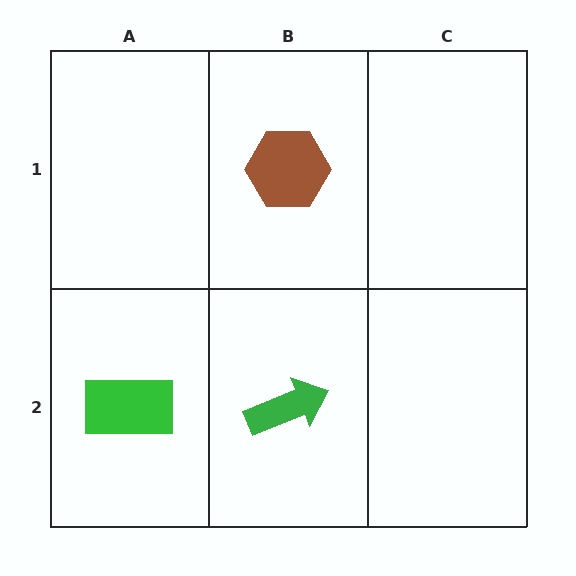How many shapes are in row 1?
1 shape.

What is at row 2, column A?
A green rectangle.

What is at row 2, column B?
A green arrow.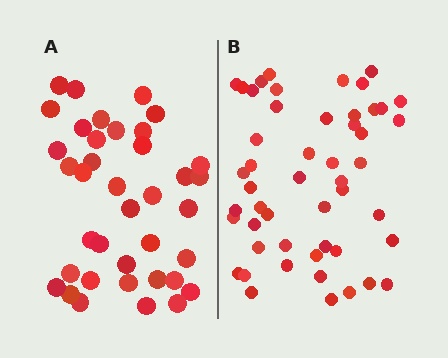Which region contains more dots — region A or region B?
Region B (the right region) has more dots.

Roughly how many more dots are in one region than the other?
Region B has roughly 12 or so more dots than region A.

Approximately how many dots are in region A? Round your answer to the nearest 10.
About 40 dots. (The exact count is 38, which rounds to 40.)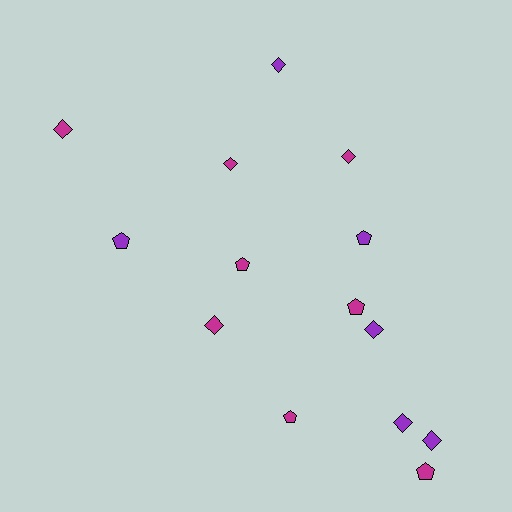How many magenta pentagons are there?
There are 4 magenta pentagons.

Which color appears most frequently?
Magenta, with 8 objects.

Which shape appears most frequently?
Diamond, with 8 objects.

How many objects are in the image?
There are 14 objects.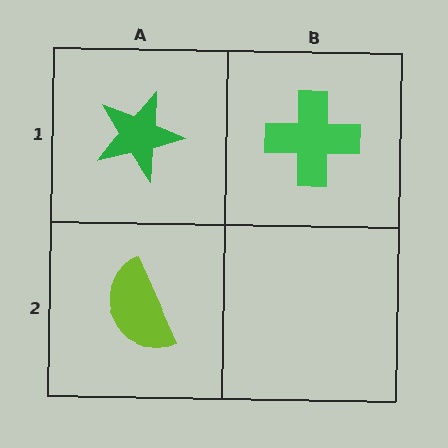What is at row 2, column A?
A lime semicircle.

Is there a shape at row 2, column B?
No, that cell is empty.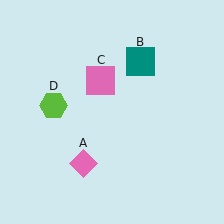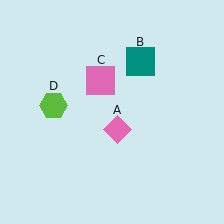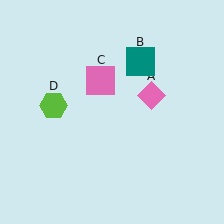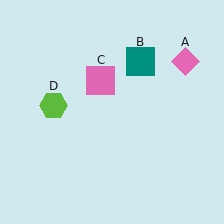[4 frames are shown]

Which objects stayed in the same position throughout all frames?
Teal square (object B) and pink square (object C) and lime hexagon (object D) remained stationary.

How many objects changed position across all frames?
1 object changed position: pink diamond (object A).